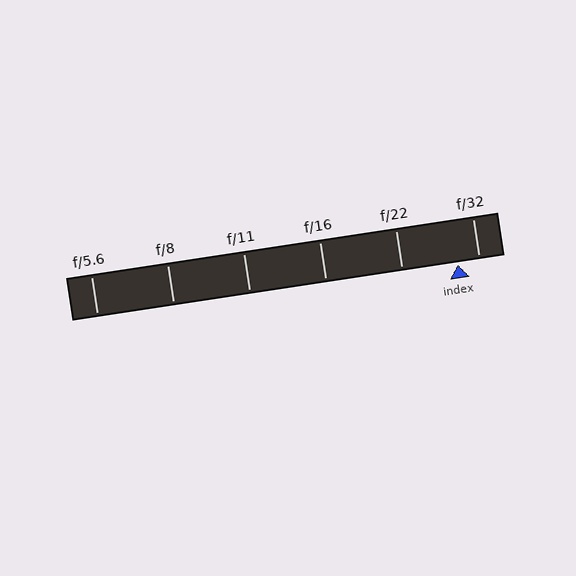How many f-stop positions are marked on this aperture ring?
There are 6 f-stop positions marked.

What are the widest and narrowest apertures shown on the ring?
The widest aperture shown is f/5.6 and the narrowest is f/32.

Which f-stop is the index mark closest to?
The index mark is closest to f/32.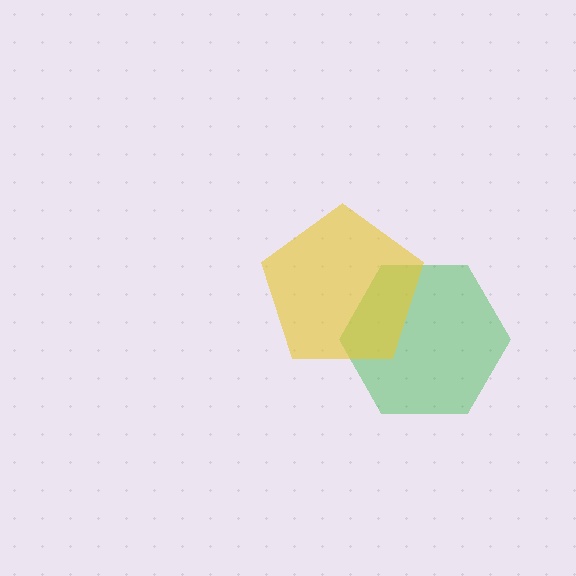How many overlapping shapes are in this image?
There are 2 overlapping shapes in the image.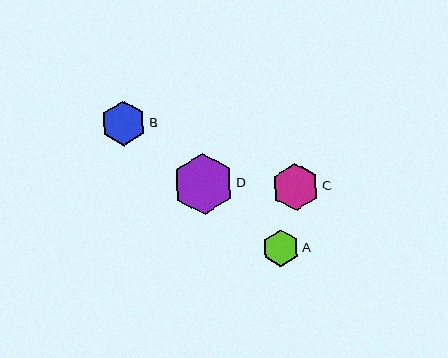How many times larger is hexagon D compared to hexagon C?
Hexagon D is approximately 1.3 times the size of hexagon C.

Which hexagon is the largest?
Hexagon D is the largest with a size of approximately 60 pixels.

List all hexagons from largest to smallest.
From largest to smallest: D, C, B, A.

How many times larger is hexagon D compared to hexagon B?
Hexagon D is approximately 1.3 times the size of hexagon B.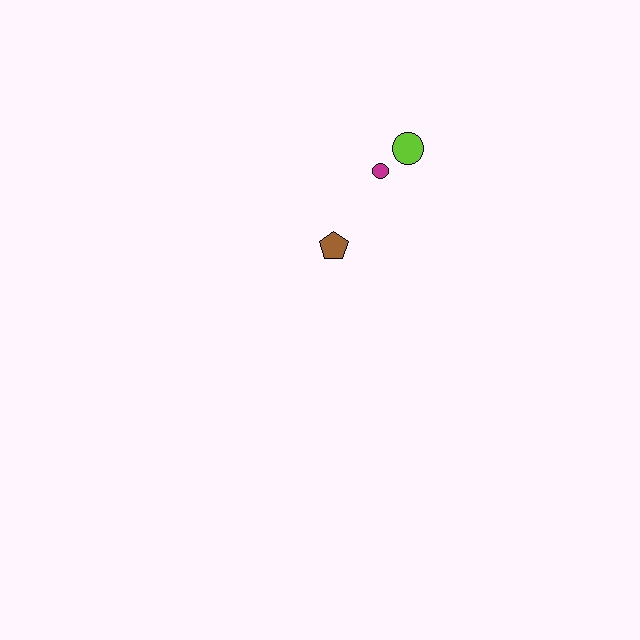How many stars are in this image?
There are no stars.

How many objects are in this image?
There are 3 objects.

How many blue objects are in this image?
There are no blue objects.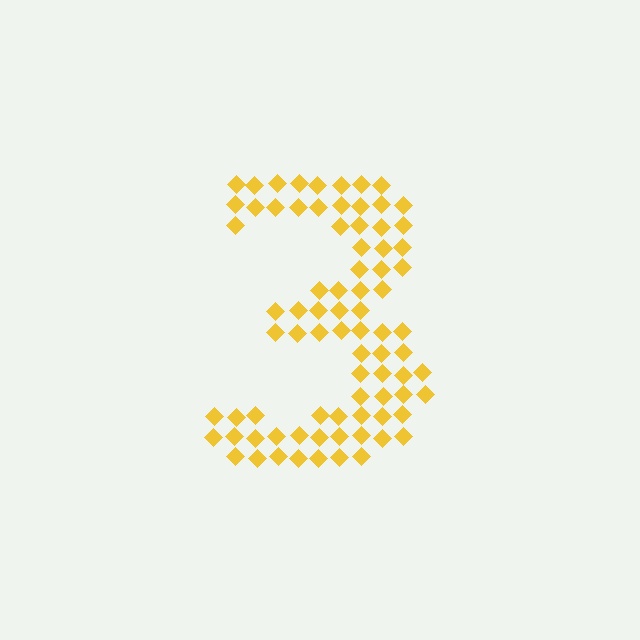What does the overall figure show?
The overall figure shows the digit 3.